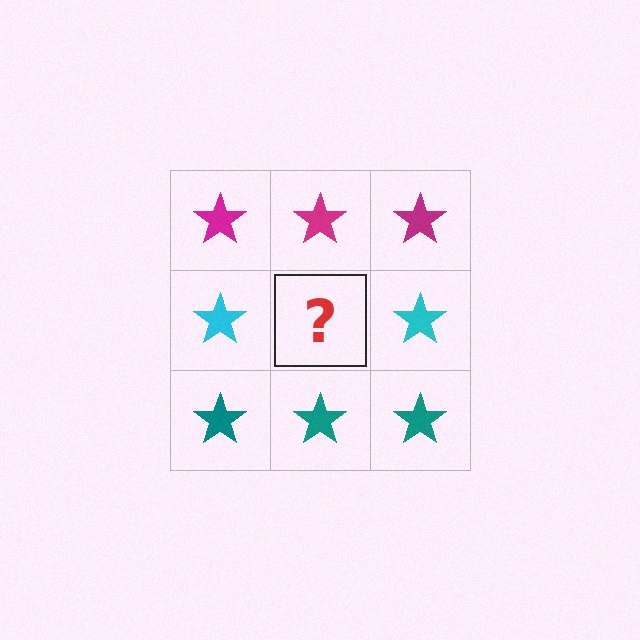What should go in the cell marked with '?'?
The missing cell should contain a cyan star.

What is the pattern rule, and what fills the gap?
The rule is that each row has a consistent color. The gap should be filled with a cyan star.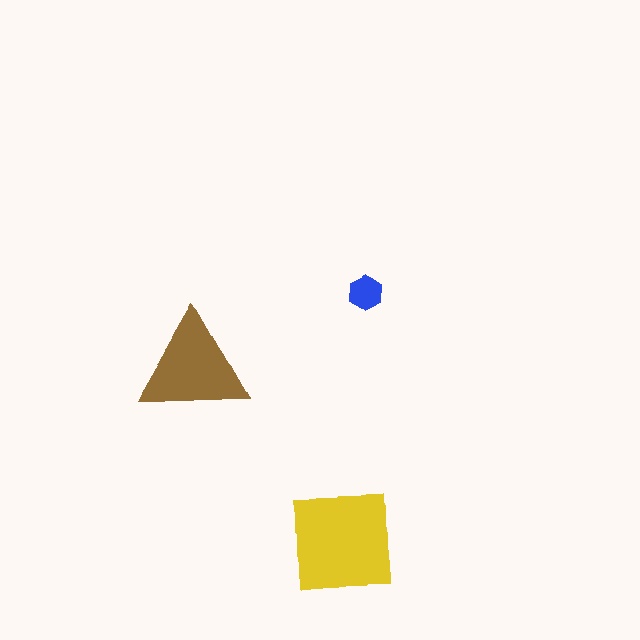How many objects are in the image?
There are 3 objects in the image.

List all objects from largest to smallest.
The yellow square, the brown triangle, the blue hexagon.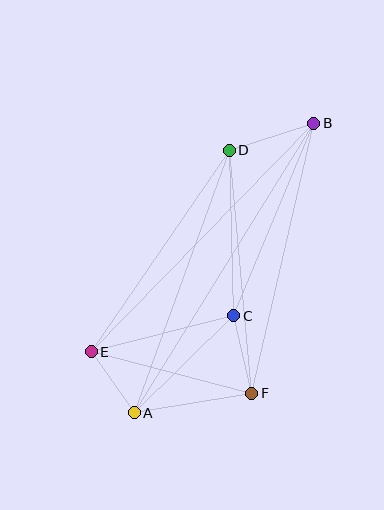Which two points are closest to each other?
Points A and E are closest to each other.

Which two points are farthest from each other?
Points A and B are farthest from each other.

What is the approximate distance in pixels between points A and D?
The distance between A and D is approximately 279 pixels.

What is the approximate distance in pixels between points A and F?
The distance between A and F is approximately 119 pixels.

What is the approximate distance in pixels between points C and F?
The distance between C and F is approximately 79 pixels.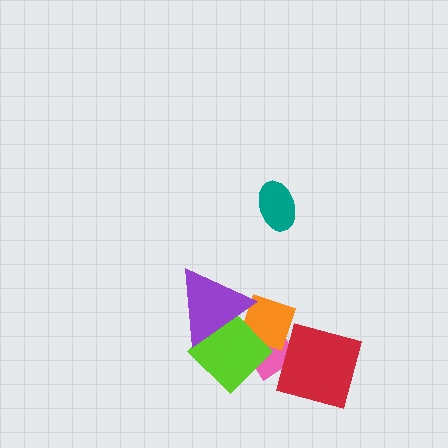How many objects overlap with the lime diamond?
3 objects overlap with the lime diamond.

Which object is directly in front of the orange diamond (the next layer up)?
The lime diamond is directly in front of the orange diamond.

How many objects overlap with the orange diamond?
3 objects overlap with the orange diamond.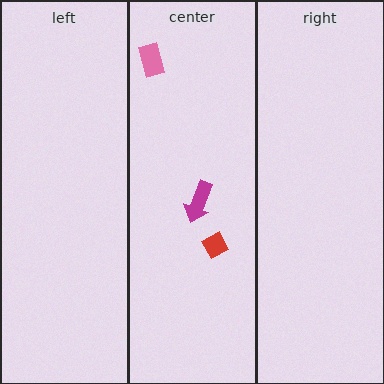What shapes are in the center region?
The pink rectangle, the magenta arrow, the red diamond.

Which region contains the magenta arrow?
The center region.